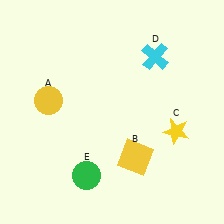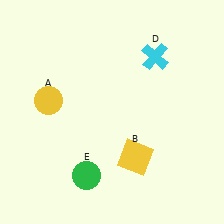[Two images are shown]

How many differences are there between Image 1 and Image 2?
There is 1 difference between the two images.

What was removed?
The yellow star (C) was removed in Image 2.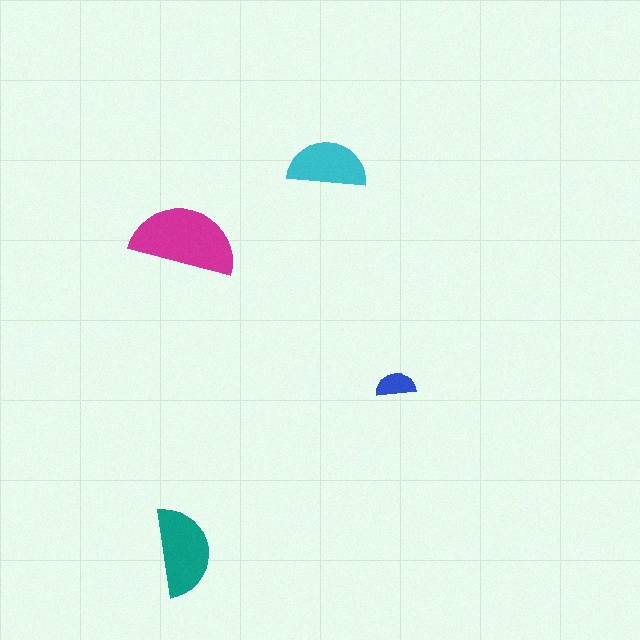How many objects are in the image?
There are 4 objects in the image.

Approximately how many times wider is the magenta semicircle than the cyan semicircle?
About 1.5 times wider.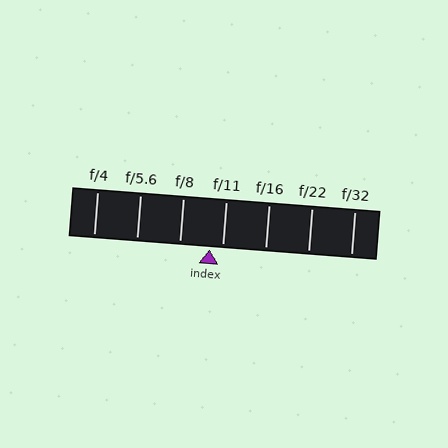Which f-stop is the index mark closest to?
The index mark is closest to f/11.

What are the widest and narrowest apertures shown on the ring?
The widest aperture shown is f/4 and the narrowest is f/32.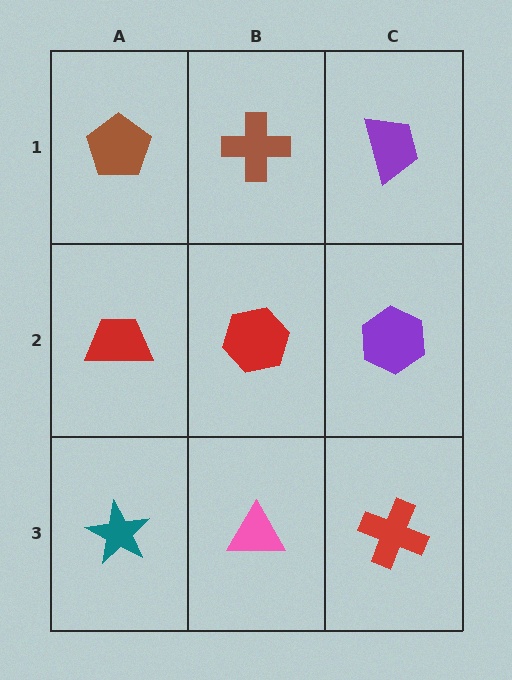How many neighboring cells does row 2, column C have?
3.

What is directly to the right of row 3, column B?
A red cross.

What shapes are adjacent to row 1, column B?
A red hexagon (row 2, column B), a brown pentagon (row 1, column A), a purple trapezoid (row 1, column C).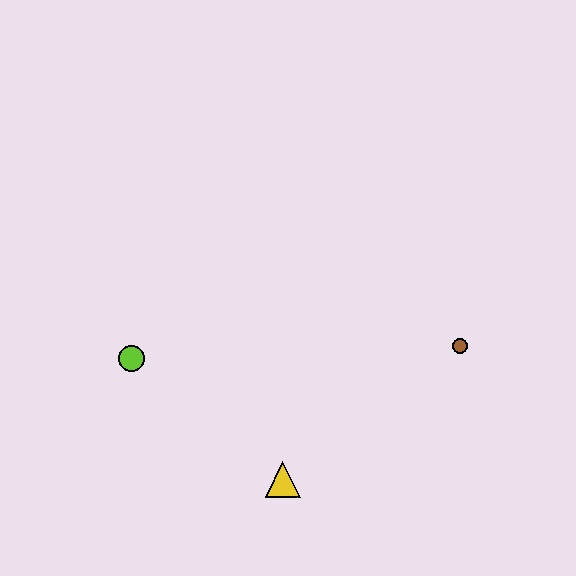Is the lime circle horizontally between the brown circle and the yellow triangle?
No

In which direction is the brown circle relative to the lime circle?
The brown circle is to the right of the lime circle.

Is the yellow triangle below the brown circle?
Yes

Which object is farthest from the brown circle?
The lime circle is farthest from the brown circle.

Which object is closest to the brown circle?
The yellow triangle is closest to the brown circle.